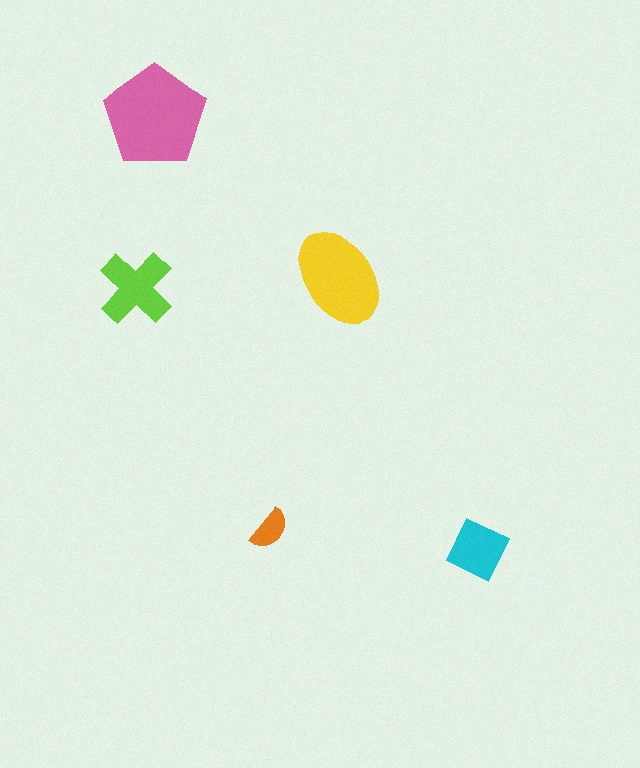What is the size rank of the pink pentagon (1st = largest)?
1st.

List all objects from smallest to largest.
The orange semicircle, the cyan diamond, the lime cross, the yellow ellipse, the pink pentagon.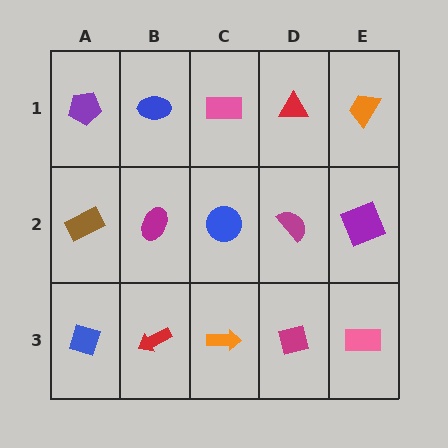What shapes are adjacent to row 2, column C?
A pink rectangle (row 1, column C), an orange arrow (row 3, column C), a magenta ellipse (row 2, column B), a magenta semicircle (row 2, column D).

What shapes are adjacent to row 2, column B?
A blue ellipse (row 1, column B), a red arrow (row 3, column B), a brown rectangle (row 2, column A), a blue circle (row 2, column C).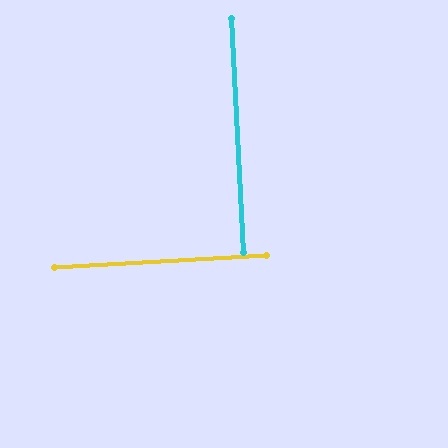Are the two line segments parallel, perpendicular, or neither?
Perpendicular — they meet at approximately 90°.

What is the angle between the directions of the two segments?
Approximately 90 degrees.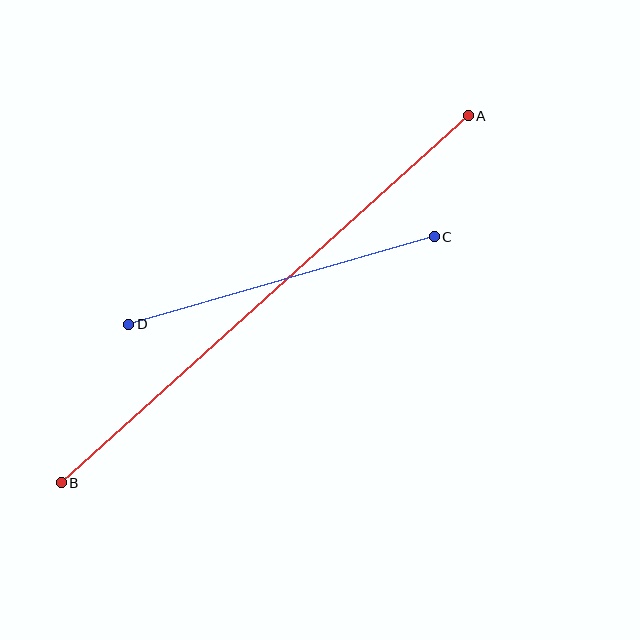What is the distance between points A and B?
The distance is approximately 548 pixels.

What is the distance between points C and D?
The distance is approximately 318 pixels.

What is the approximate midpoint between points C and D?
The midpoint is at approximately (281, 281) pixels.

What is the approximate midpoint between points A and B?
The midpoint is at approximately (265, 299) pixels.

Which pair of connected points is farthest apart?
Points A and B are farthest apart.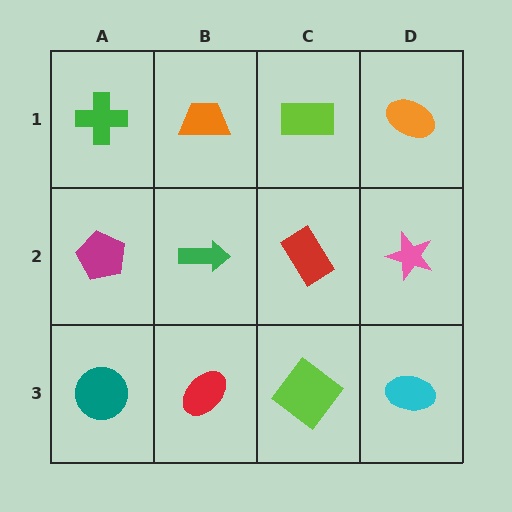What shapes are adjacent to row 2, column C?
A lime rectangle (row 1, column C), a lime diamond (row 3, column C), a green arrow (row 2, column B), a pink star (row 2, column D).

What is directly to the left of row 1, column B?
A green cross.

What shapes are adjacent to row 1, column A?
A magenta pentagon (row 2, column A), an orange trapezoid (row 1, column B).